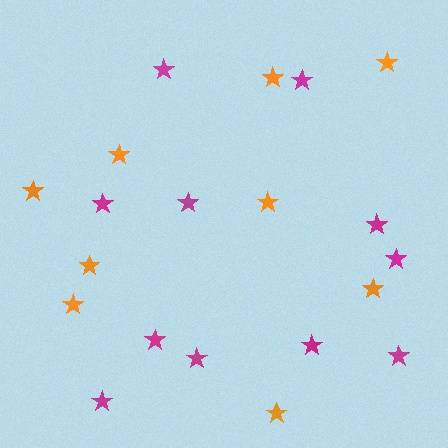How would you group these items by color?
There are 2 groups: one group of magenta stars (11) and one group of orange stars (9).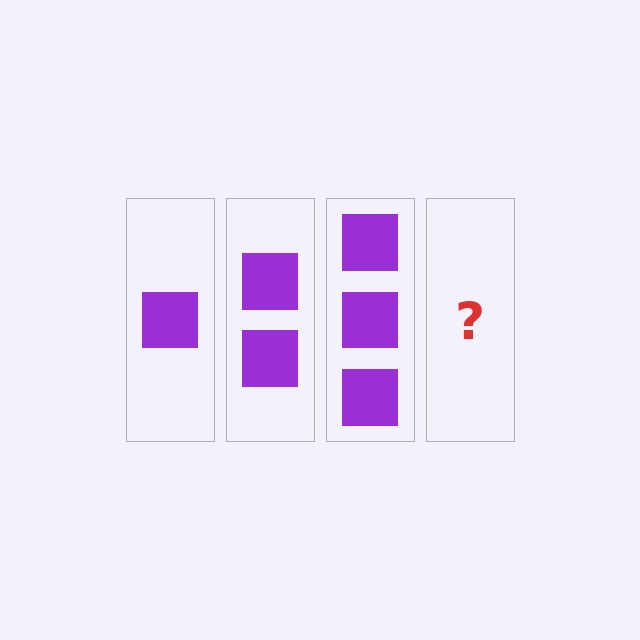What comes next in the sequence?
The next element should be 4 squares.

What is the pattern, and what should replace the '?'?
The pattern is that each step adds one more square. The '?' should be 4 squares.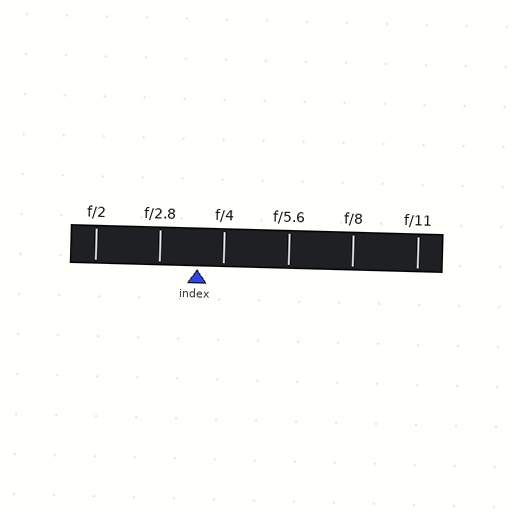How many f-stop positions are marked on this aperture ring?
There are 6 f-stop positions marked.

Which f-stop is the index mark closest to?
The index mark is closest to f/4.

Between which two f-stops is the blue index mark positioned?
The index mark is between f/2.8 and f/4.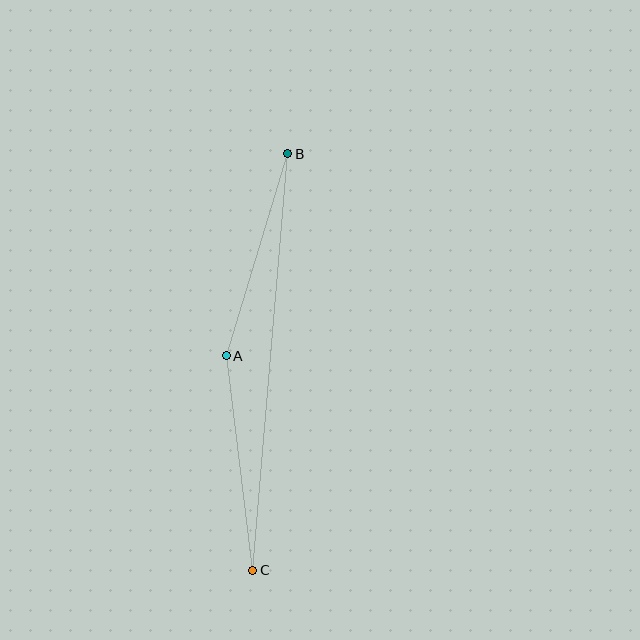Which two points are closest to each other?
Points A and B are closest to each other.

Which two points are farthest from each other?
Points B and C are farthest from each other.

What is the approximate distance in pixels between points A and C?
The distance between A and C is approximately 216 pixels.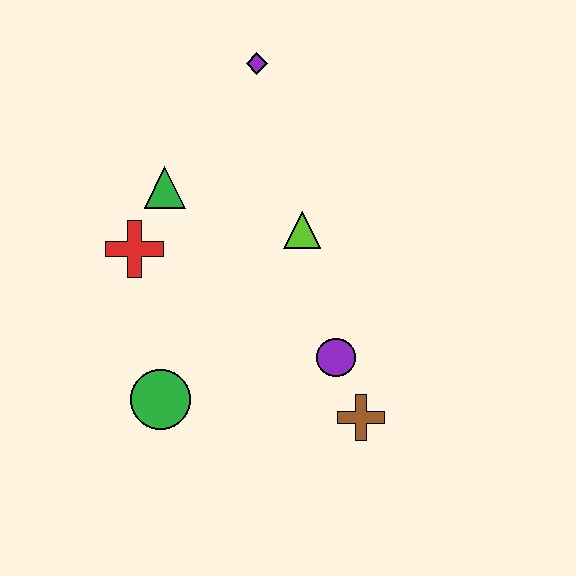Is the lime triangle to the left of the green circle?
No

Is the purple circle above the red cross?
No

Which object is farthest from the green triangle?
The brown cross is farthest from the green triangle.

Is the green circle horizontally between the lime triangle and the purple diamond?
No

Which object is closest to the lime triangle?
The purple circle is closest to the lime triangle.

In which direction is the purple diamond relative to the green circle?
The purple diamond is above the green circle.